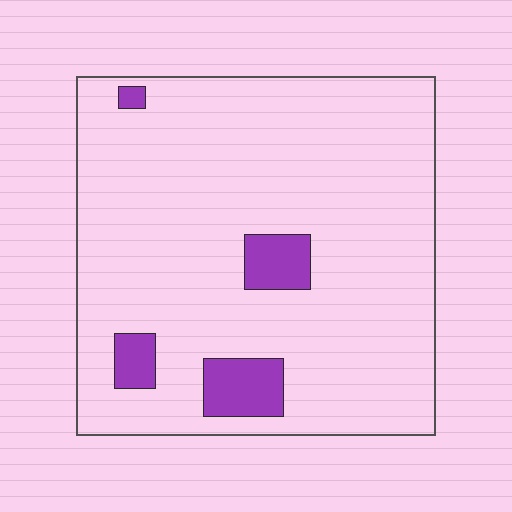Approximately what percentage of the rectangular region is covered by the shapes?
Approximately 10%.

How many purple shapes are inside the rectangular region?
4.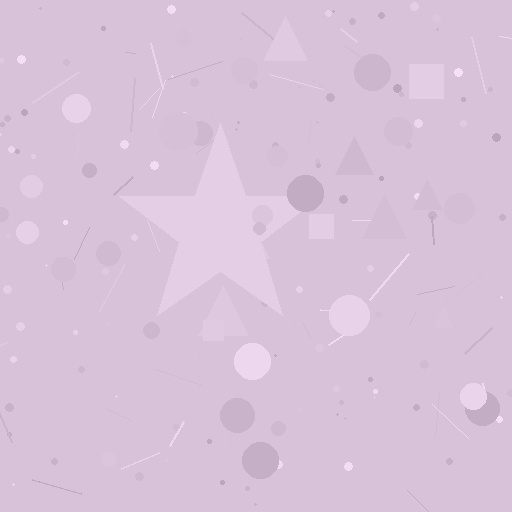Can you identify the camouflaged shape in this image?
The camouflaged shape is a star.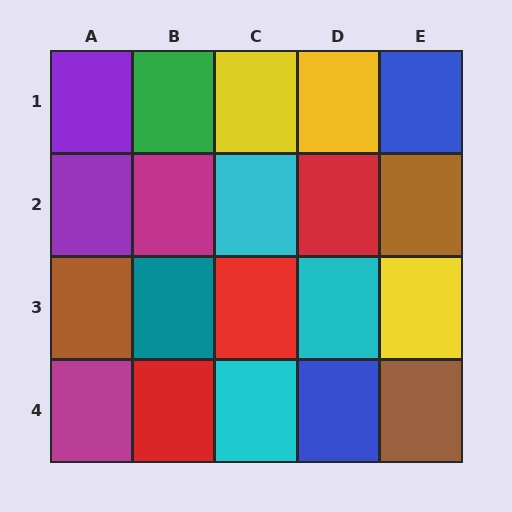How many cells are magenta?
2 cells are magenta.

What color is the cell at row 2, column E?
Brown.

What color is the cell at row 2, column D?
Red.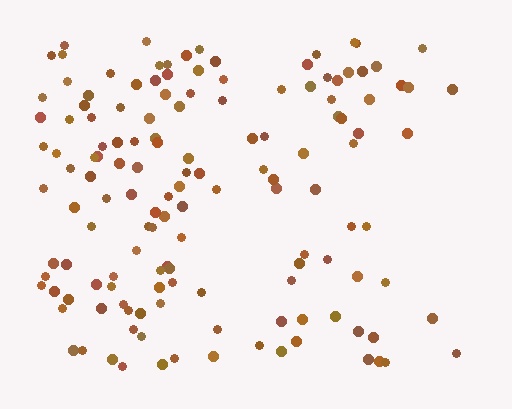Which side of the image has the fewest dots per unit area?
The right.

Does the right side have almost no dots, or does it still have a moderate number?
Still a moderate number, just noticeably fewer than the left.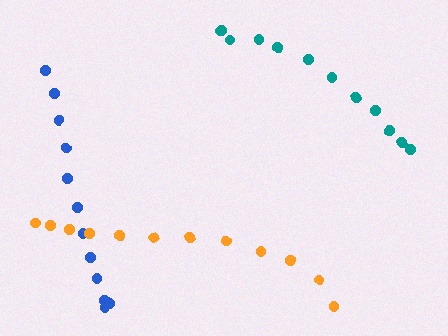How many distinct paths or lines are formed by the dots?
There are 3 distinct paths.